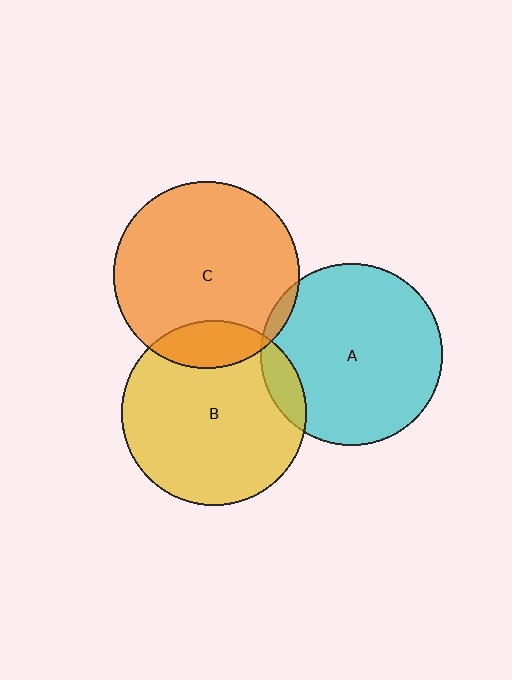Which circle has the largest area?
Circle C (orange).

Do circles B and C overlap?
Yes.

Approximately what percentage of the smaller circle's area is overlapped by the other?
Approximately 15%.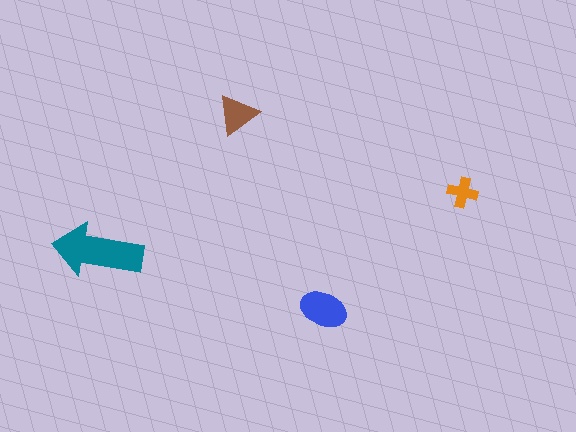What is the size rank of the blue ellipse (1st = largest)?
2nd.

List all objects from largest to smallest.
The teal arrow, the blue ellipse, the brown triangle, the orange cross.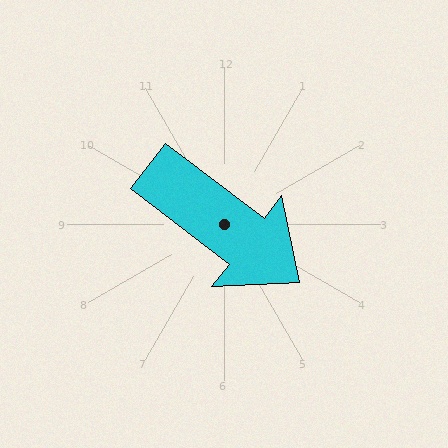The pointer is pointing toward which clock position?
Roughly 4 o'clock.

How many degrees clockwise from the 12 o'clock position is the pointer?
Approximately 128 degrees.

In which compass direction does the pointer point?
Southeast.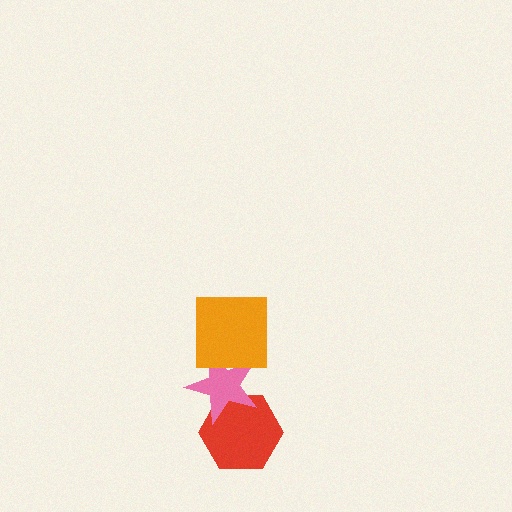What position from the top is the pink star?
The pink star is 2nd from the top.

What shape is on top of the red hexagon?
The pink star is on top of the red hexagon.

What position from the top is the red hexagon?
The red hexagon is 3rd from the top.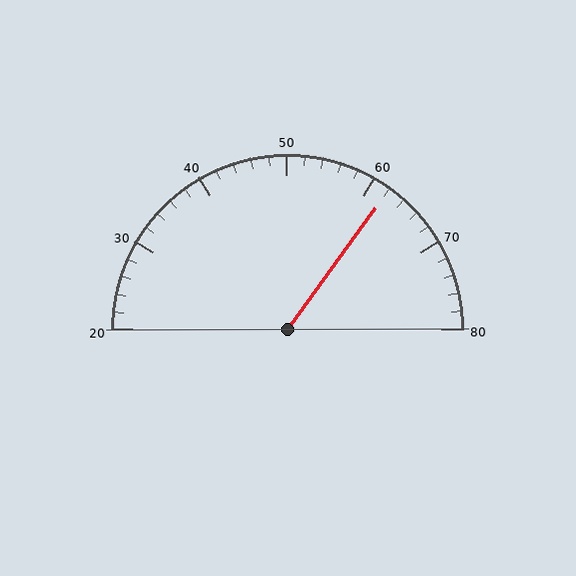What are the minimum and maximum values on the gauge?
The gauge ranges from 20 to 80.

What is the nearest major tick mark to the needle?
The nearest major tick mark is 60.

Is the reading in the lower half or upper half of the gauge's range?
The reading is in the upper half of the range (20 to 80).